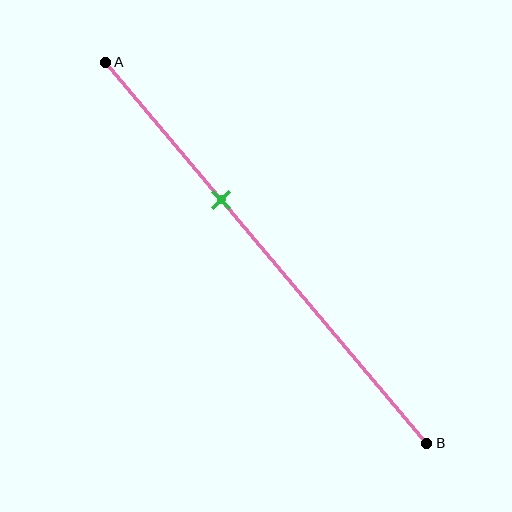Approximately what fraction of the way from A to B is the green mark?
The green mark is approximately 35% of the way from A to B.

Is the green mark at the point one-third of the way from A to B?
Yes, the mark is approximately at the one-third point.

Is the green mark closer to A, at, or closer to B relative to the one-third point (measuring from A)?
The green mark is approximately at the one-third point of segment AB.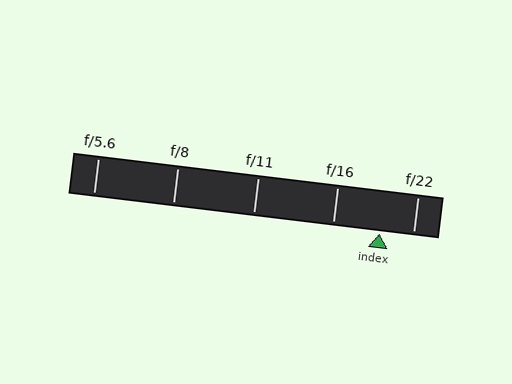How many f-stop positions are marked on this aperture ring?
There are 5 f-stop positions marked.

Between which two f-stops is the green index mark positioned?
The index mark is between f/16 and f/22.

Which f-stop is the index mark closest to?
The index mark is closest to f/22.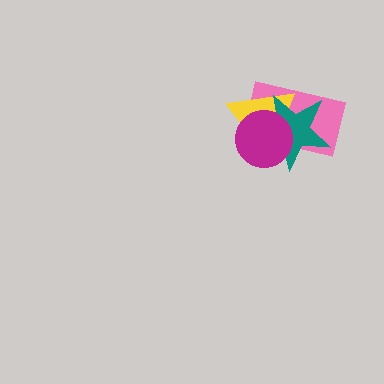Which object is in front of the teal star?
The magenta circle is in front of the teal star.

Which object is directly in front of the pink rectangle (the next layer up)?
The yellow triangle is directly in front of the pink rectangle.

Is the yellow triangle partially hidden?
Yes, it is partially covered by another shape.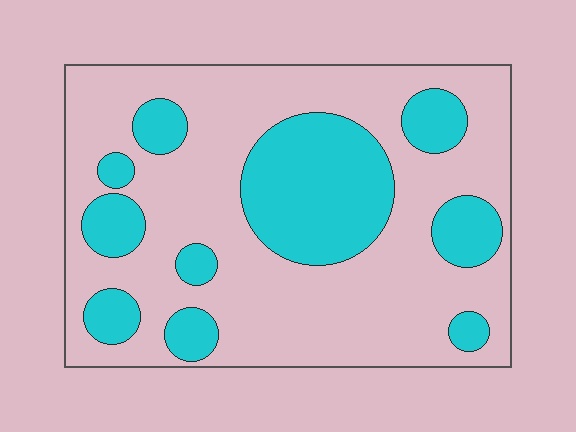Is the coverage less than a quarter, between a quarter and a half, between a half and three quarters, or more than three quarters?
Between a quarter and a half.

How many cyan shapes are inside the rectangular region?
10.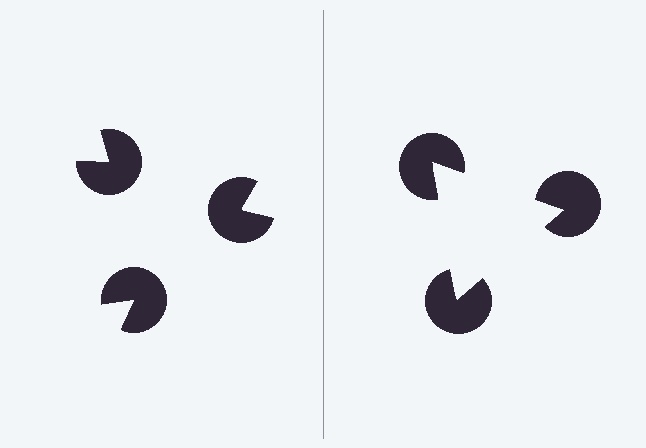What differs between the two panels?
The pac-man discs are positioned identically on both sides; only the wedge orientations differ. On the right they align to a triangle; on the left they are misaligned.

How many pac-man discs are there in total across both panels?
6 — 3 on each side.